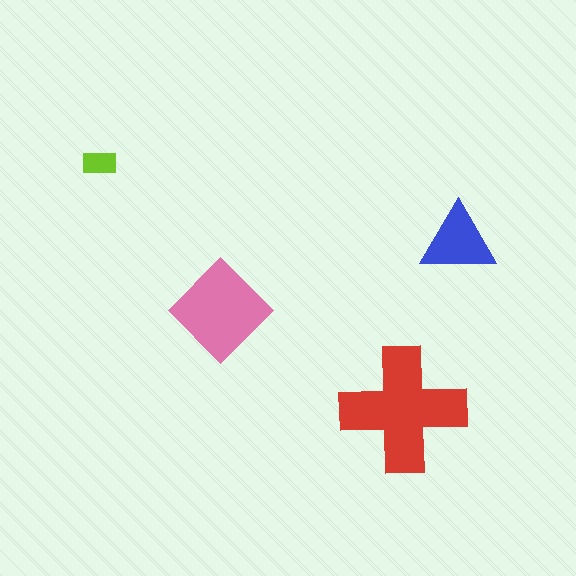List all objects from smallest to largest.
The lime rectangle, the blue triangle, the pink diamond, the red cross.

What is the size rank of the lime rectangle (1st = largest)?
4th.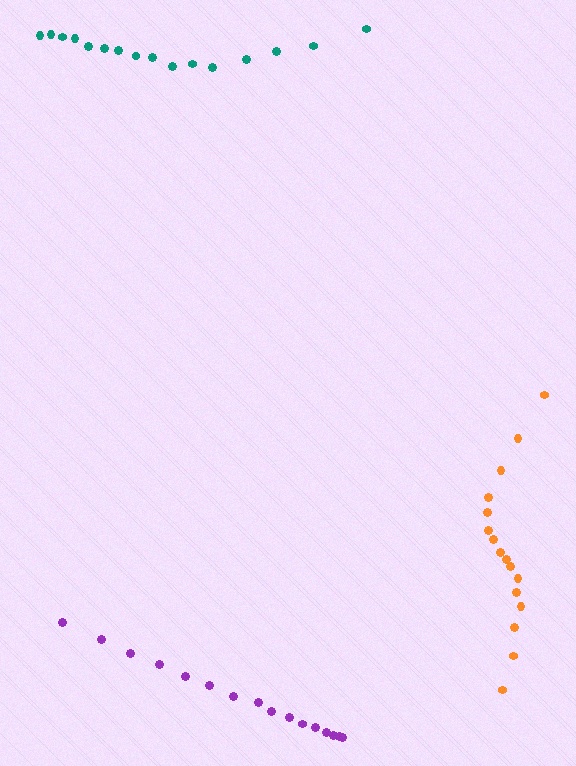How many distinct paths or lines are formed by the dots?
There are 3 distinct paths.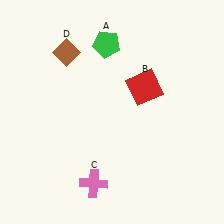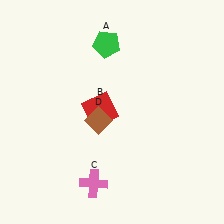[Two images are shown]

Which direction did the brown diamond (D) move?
The brown diamond (D) moved down.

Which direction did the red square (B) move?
The red square (B) moved left.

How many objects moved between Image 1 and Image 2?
2 objects moved between the two images.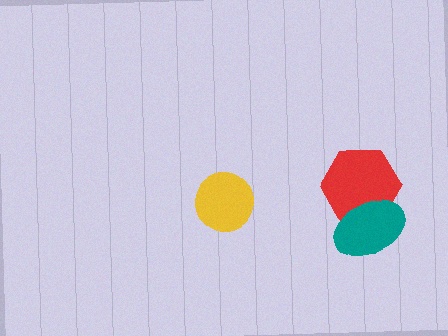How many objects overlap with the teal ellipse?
1 object overlaps with the teal ellipse.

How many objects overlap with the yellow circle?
0 objects overlap with the yellow circle.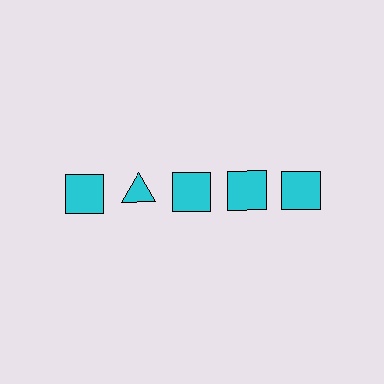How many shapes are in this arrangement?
There are 5 shapes arranged in a grid pattern.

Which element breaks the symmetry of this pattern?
The cyan triangle in the top row, second from left column breaks the symmetry. All other shapes are cyan squares.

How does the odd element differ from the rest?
It has a different shape: triangle instead of square.